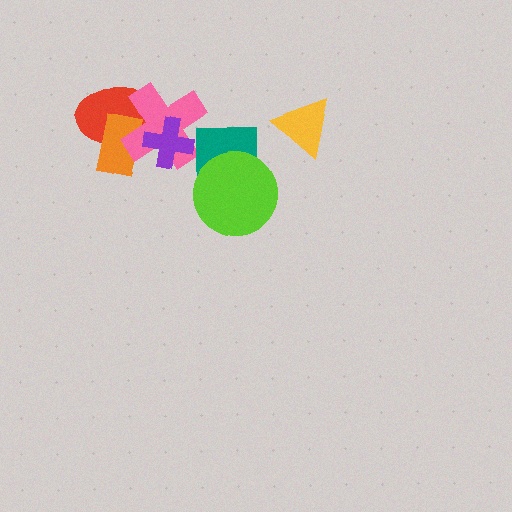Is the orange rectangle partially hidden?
Yes, it is partially covered by another shape.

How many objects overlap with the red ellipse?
3 objects overlap with the red ellipse.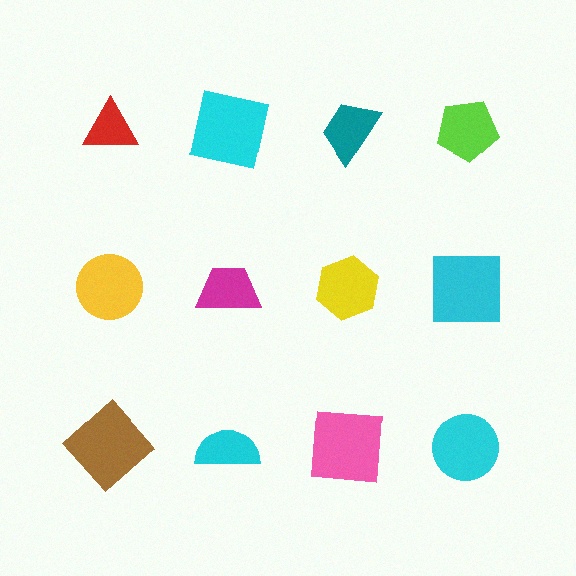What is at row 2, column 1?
A yellow circle.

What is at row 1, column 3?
A teal trapezoid.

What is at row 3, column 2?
A cyan semicircle.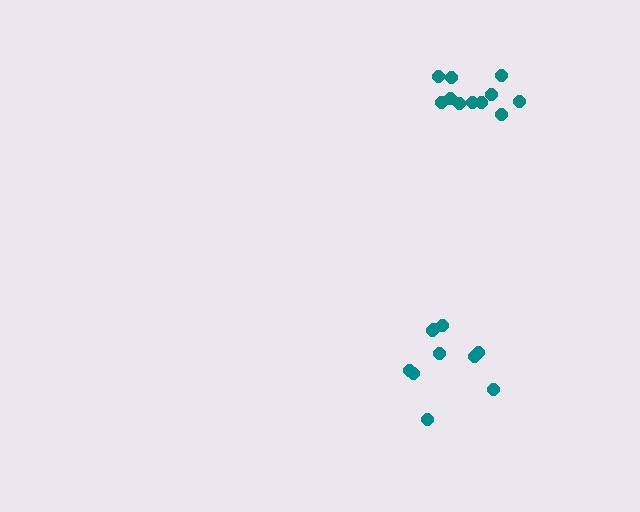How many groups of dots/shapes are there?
There are 2 groups.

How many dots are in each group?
Group 1: 10 dots, Group 2: 11 dots (21 total).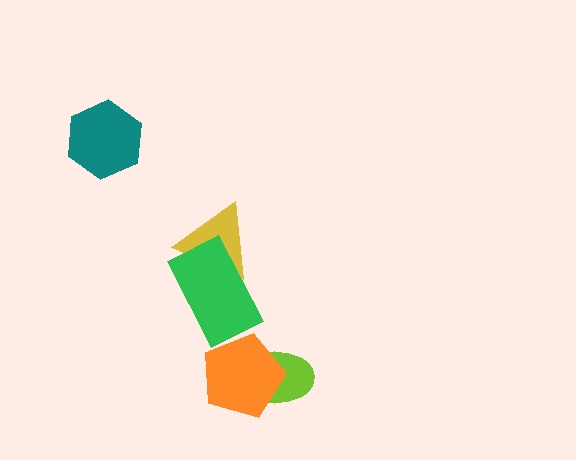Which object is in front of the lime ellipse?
The orange pentagon is in front of the lime ellipse.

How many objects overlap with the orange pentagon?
1 object overlaps with the orange pentagon.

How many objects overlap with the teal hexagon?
0 objects overlap with the teal hexagon.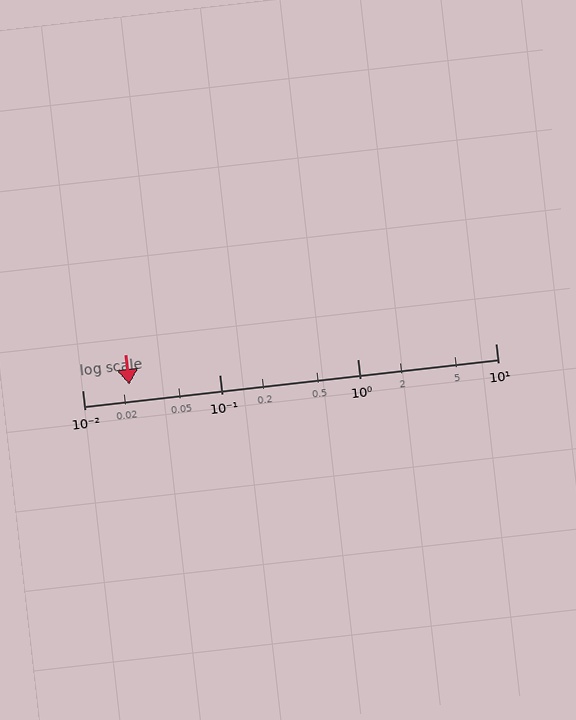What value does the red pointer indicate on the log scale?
The pointer indicates approximately 0.022.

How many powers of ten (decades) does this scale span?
The scale spans 3 decades, from 0.01 to 10.